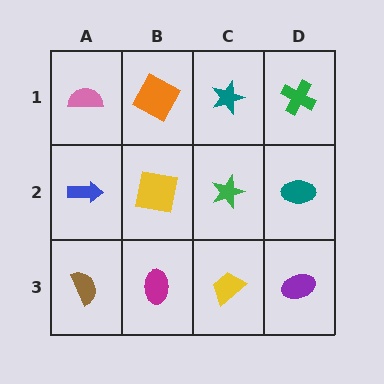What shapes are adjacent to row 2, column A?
A pink semicircle (row 1, column A), a brown semicircle (row 3, column A), a yellow square (row 2, column B).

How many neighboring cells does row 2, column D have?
3.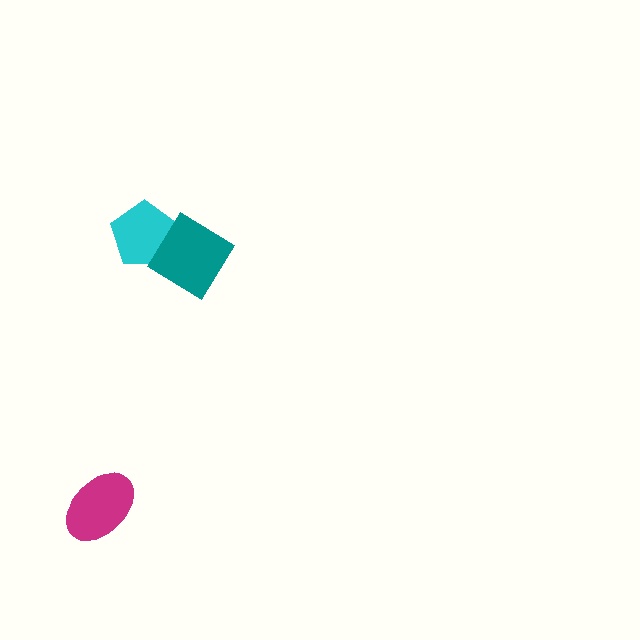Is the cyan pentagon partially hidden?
Yes, it is partially covered by another shape.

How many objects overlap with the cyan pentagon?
1 object overlaps with the cyan pentagon.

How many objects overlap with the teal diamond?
1 object overlaps with the teal diamond.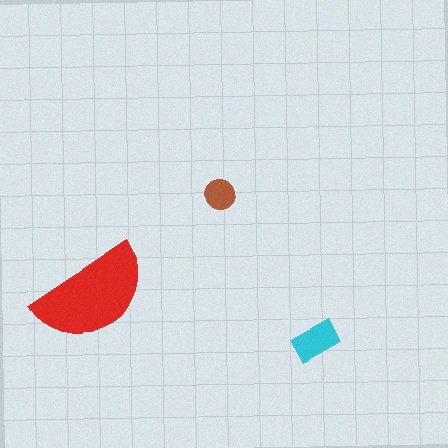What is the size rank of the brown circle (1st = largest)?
3rd.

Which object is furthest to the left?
The red semicircle is leftmost.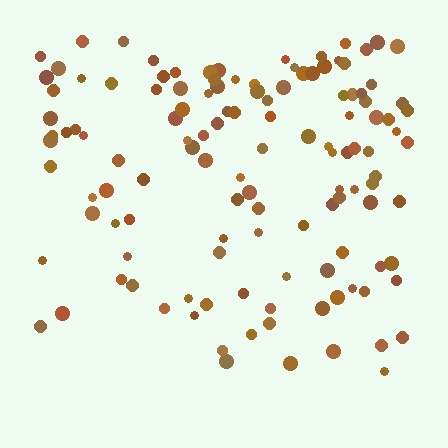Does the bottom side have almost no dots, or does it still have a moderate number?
Still a moderate number, just noticeably fewer than the top.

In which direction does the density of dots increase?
From bottom to top, with the top side densest.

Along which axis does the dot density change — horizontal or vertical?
Vertical.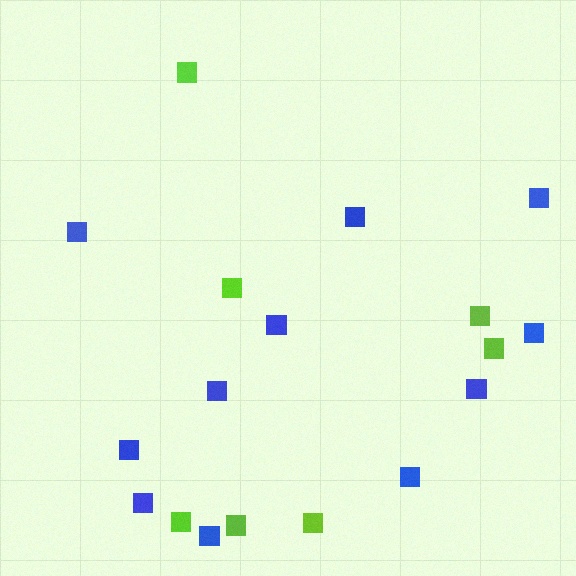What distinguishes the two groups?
There are 2 groups: one group of blue squares (11) and one group of lime squares (7).